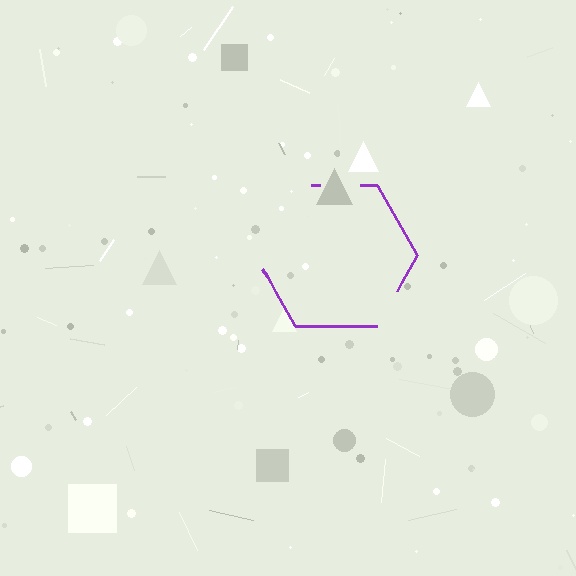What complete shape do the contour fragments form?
The contour fragments form a hexagon.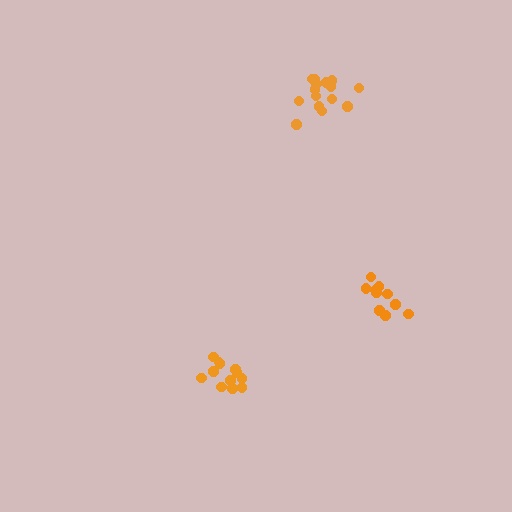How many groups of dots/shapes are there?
There are 3 groups.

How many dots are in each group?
Group 1: 15 dots, Group 2: 11 dots, Group 3: 12 dots (38 total).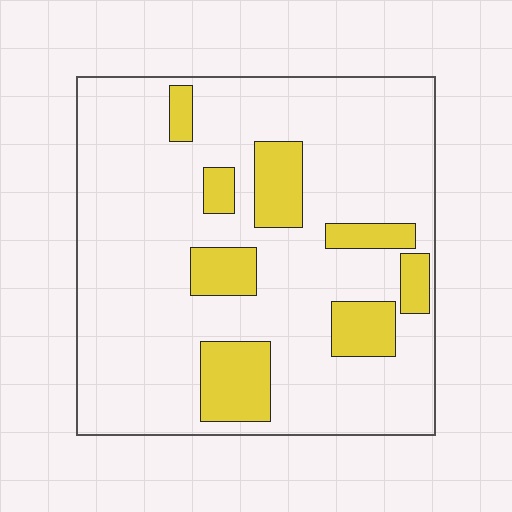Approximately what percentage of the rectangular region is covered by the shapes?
Approximately 20%.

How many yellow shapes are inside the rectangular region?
8.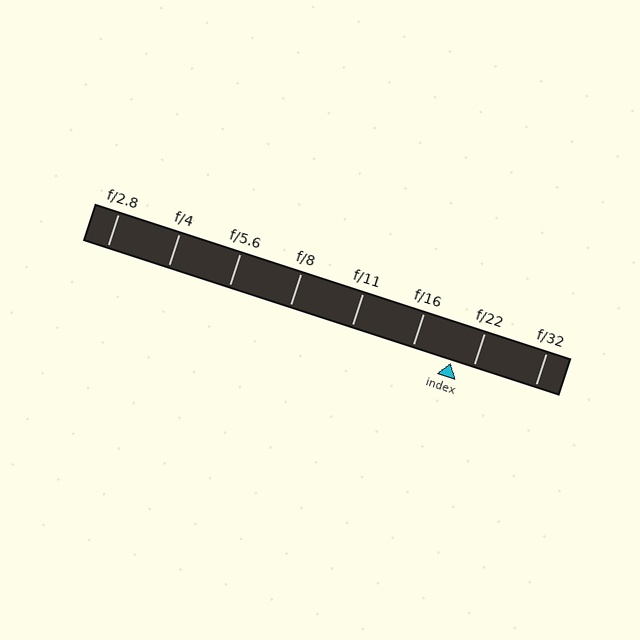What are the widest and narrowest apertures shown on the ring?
The widest aperture shown is f/2.8 and the narrowest is f/32.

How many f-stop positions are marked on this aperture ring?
There are 8 f-stop positions marked.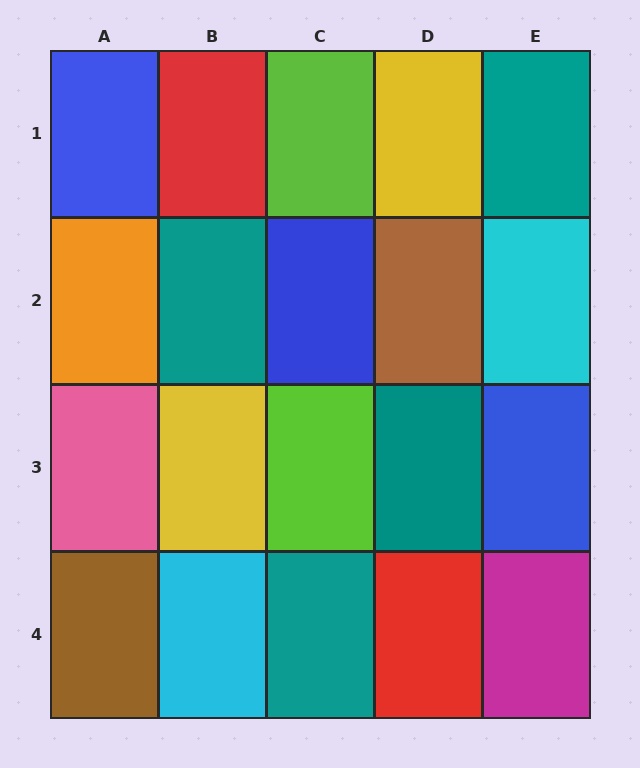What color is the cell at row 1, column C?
Lime.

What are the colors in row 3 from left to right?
Pink, yellow, lime, teal, blue.